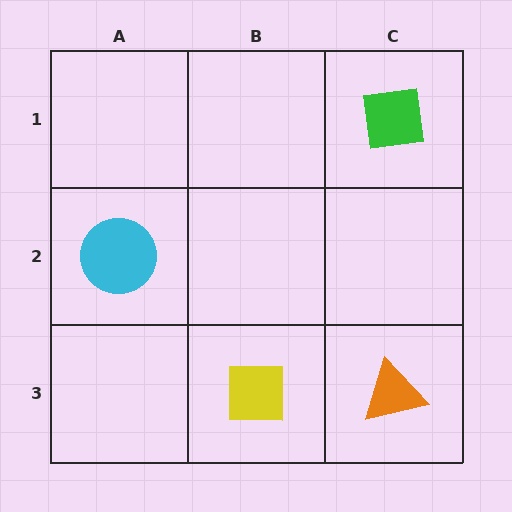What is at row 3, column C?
An orange triangle.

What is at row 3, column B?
A yellow square.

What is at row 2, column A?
A cyan circle.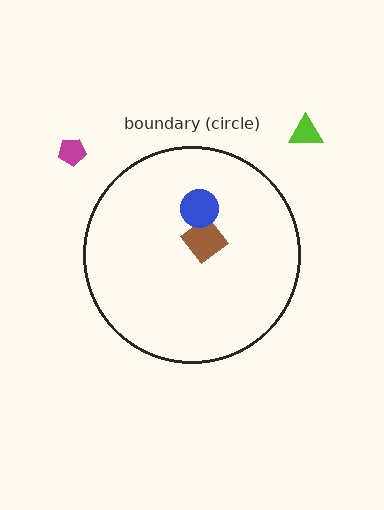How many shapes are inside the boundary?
2 inside, 2 outside.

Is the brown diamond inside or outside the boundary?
Inside.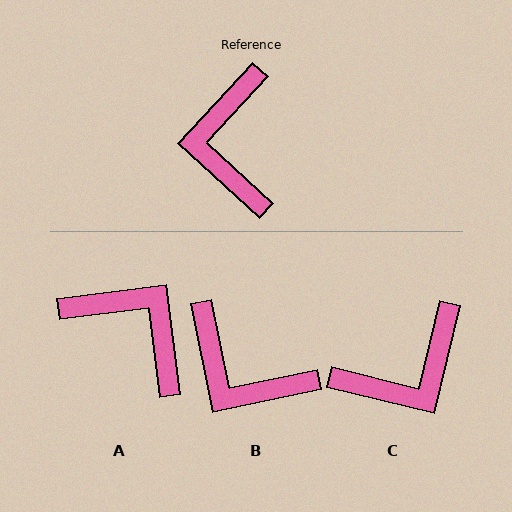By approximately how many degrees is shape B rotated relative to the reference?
Approximately 54 degrees counter-clockwise.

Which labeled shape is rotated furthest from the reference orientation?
A, about 130 degrees away.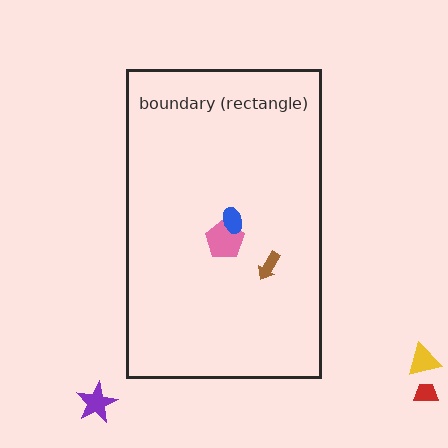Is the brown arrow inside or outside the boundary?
Inside.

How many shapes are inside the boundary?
3 inside, 3 outside.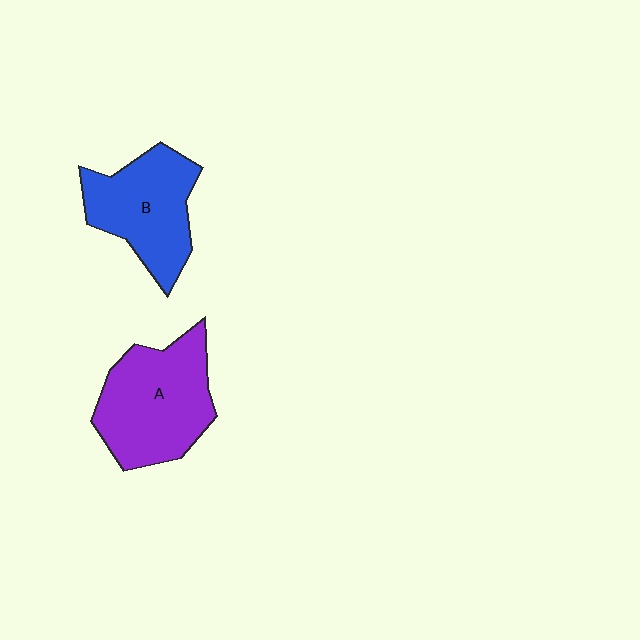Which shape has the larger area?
Shape A (purple).